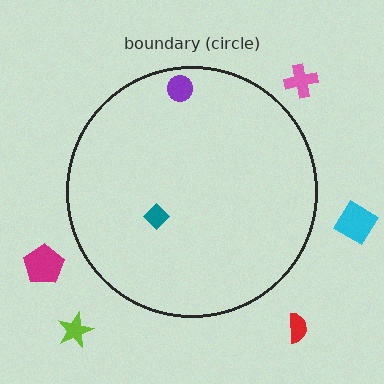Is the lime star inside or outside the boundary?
Outside.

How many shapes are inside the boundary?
2 inside, 5 outside.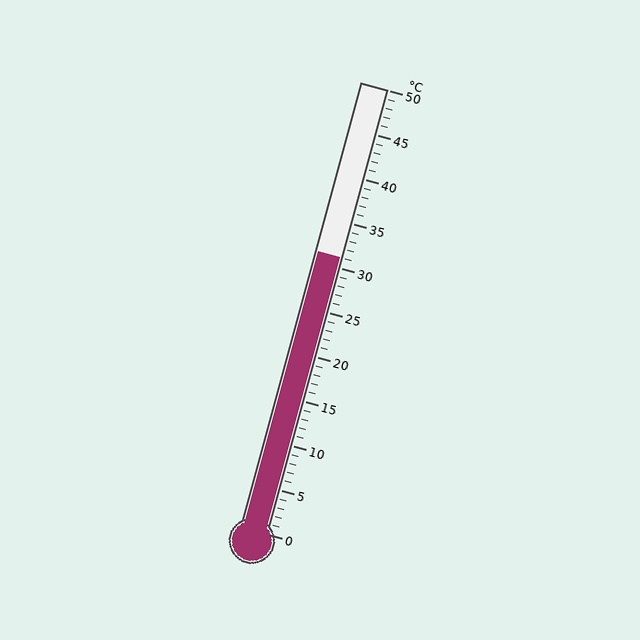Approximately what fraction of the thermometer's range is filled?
The thermometer is filled to approximately 60% of its range.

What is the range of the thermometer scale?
The thermometer scale ranges from 0°C to 50°C.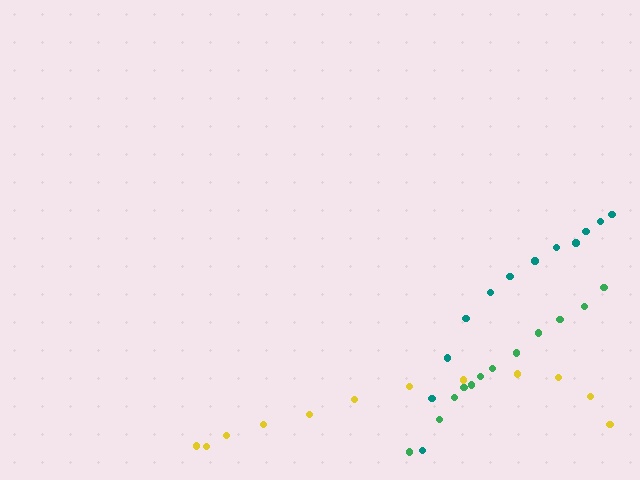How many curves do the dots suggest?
There are 3 distinct paths.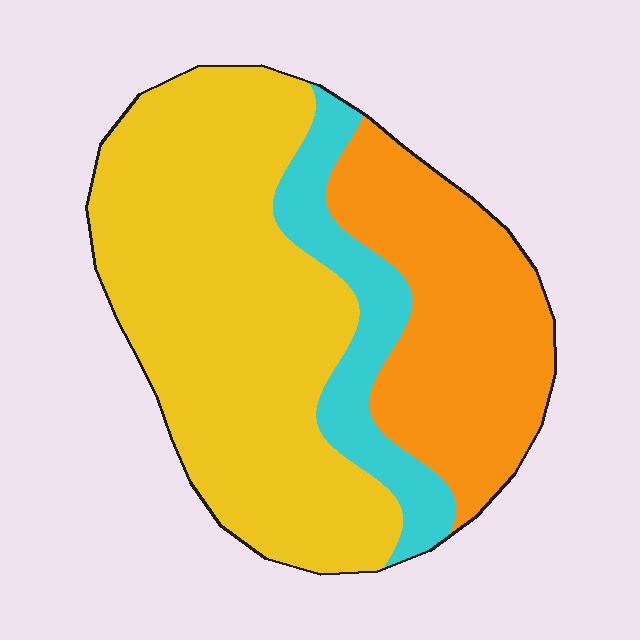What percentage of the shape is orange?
Orange takes up between a sixth and a third of the shape.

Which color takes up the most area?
Yellow, at roughly 55%.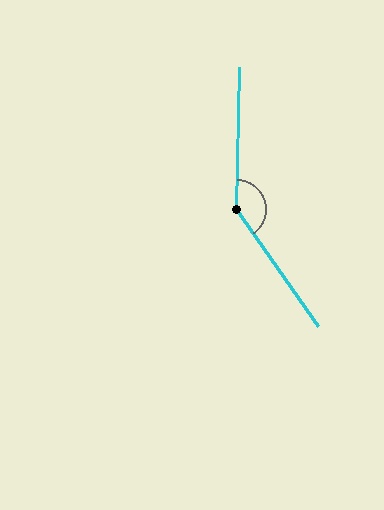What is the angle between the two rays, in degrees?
Approximately 144 degrees.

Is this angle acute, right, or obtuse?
It is obtuse.